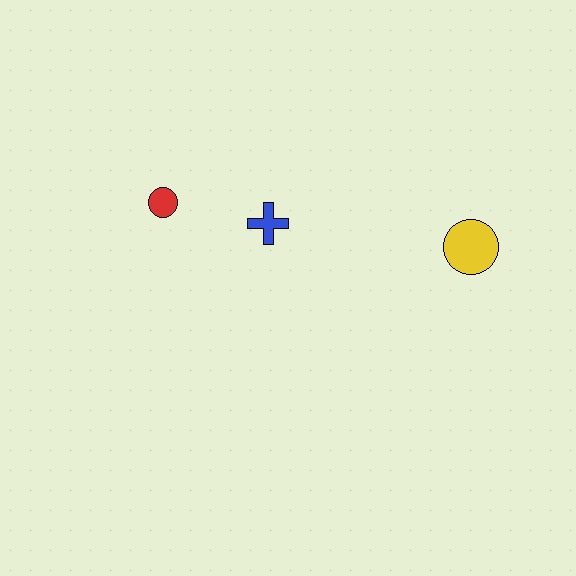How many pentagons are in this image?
There are no pentagons.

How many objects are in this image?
There are 3 objects.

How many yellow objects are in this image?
There is 1 yellow object.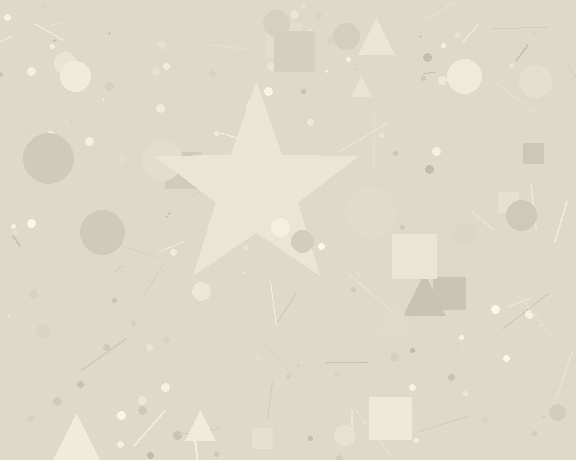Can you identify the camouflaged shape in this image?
The camouflaged shape is a star.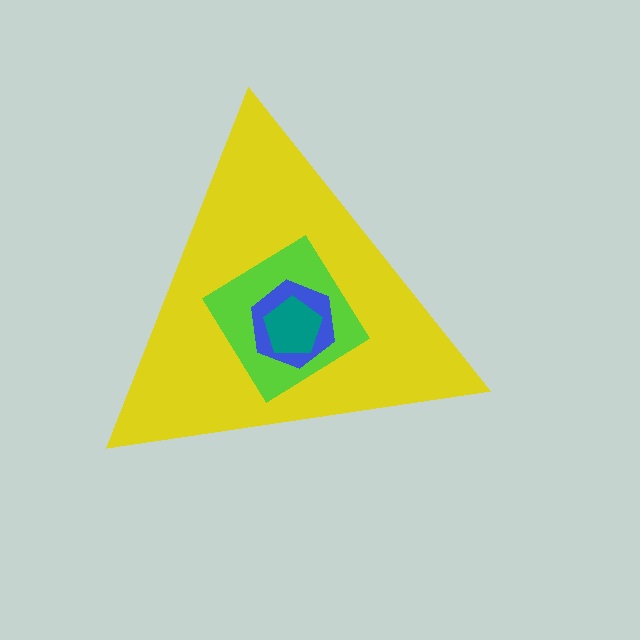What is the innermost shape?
The teal pentagon.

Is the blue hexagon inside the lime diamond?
Yes.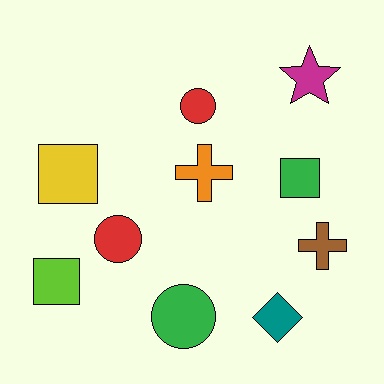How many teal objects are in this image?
There is 1 teal object.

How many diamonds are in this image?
There is 1 diamond.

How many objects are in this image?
There are 10 objects.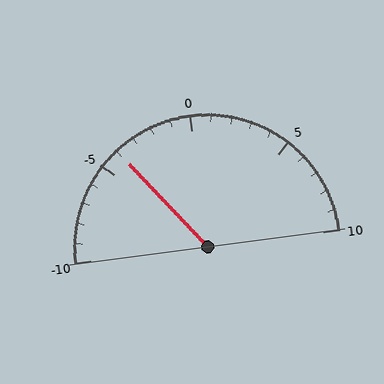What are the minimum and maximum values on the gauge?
The gauge ranges from -10 to 10.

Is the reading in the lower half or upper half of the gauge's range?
The reading is in the lower half of the range (-10 to 10).